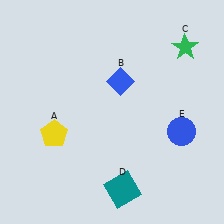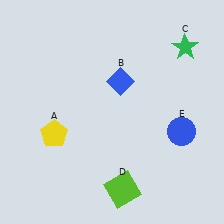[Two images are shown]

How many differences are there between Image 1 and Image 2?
There is 1 difference between the two images.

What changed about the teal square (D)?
In Image 1, D is teal. In Image 2, it changed to lime.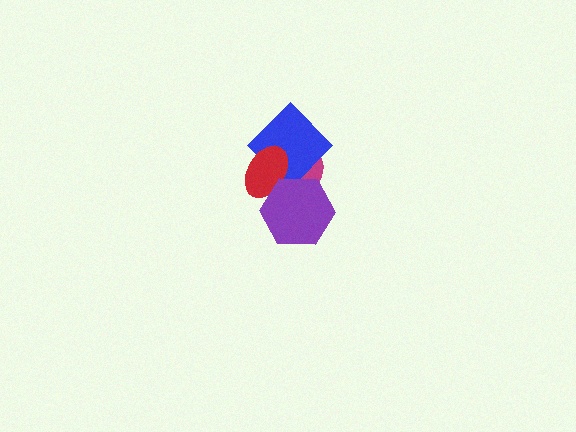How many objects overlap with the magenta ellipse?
3 objects overlap with the magenta ellipse.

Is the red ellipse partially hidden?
Yes, it is partially covered by another shape.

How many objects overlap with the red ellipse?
3 objects overlap with the red ellipse.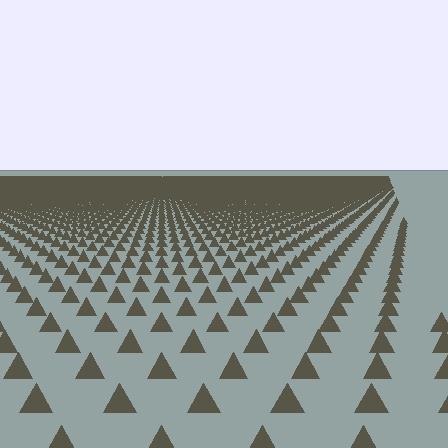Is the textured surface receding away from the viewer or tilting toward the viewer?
The surface is receding away from the viewer. Texture elements get smaller and denser toward the top.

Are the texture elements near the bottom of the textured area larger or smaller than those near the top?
Larger. Near the bottom, elements are closer to the viewer and appear at a bigger on-screen size.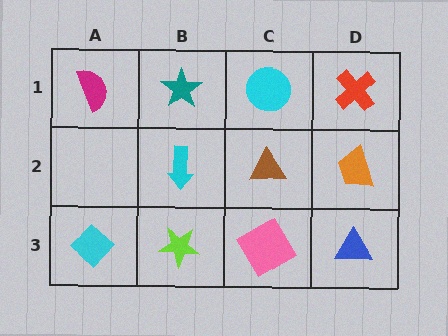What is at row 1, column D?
A red cross.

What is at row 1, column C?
A cyan circle.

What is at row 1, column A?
A magenta semicircle.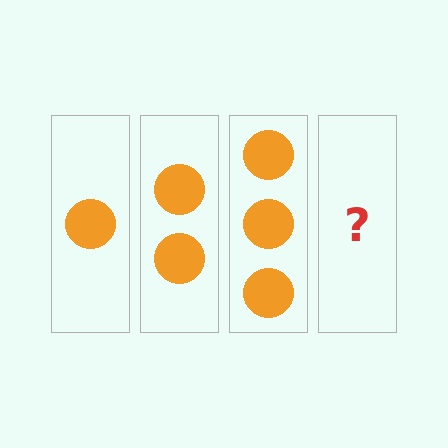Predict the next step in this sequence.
The next step is 4 circles.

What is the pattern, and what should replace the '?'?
The pattern is that each step adds one more circle. The '?' should be 4 circles.